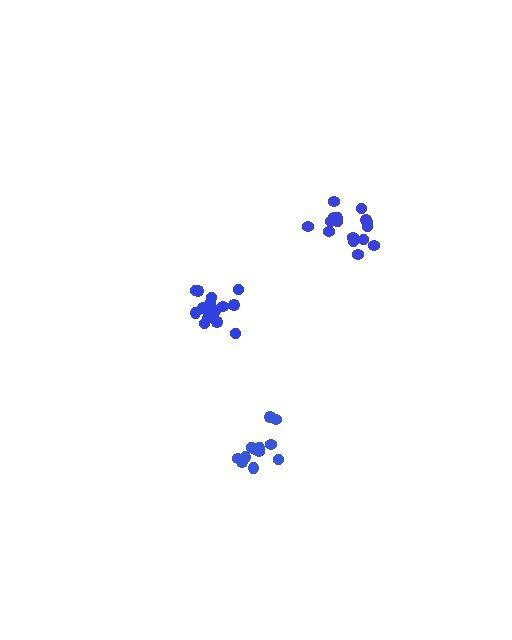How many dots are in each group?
Group 1: 15 dots, Group 2: 16 dots, Group 3: 12 dots (43 total).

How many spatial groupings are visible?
There are 3 spatial groupings.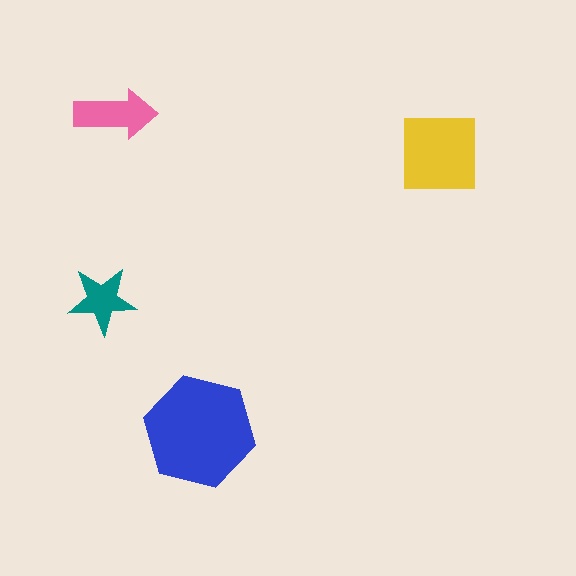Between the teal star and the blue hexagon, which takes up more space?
The blue hexagon.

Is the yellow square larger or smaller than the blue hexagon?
Smaller.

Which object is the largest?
The blue hexagon.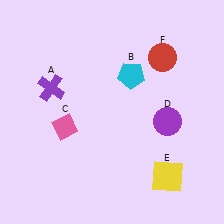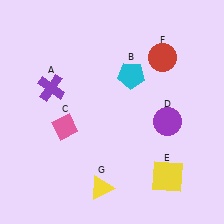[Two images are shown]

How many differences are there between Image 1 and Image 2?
There is 1 difference between the two images.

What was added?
A yellow triangle (G) was added in Image 2.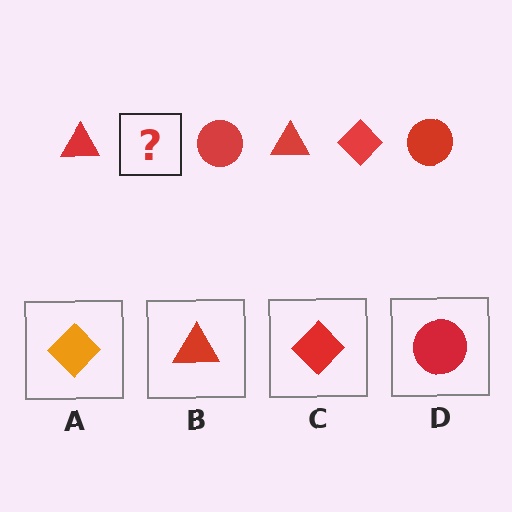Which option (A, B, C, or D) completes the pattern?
C.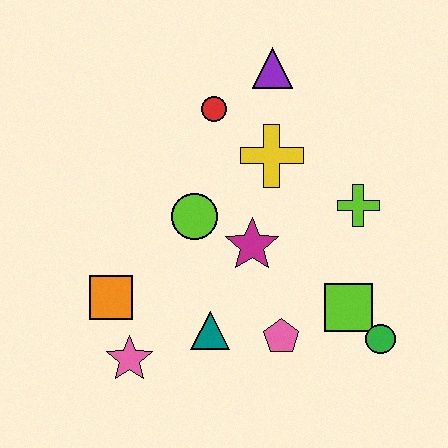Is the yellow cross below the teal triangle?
No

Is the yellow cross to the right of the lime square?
No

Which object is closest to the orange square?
The pink star is closest to the orange square.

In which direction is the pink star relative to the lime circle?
The pink star is below the lime circle.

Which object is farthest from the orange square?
The purple triangle is farthest from the orange square.